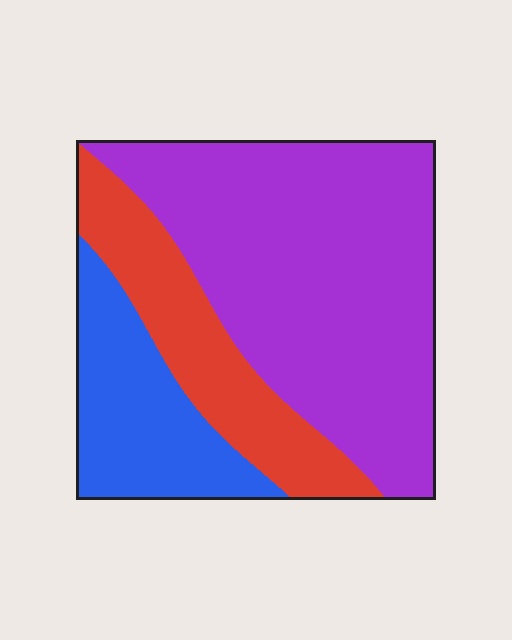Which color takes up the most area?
Purple, at roughly 60%.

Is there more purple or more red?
Purple.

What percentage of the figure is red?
Red covers around 20% of the figure.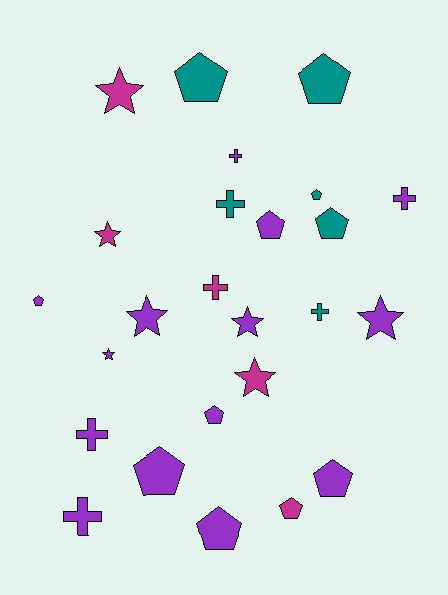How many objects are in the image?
There are 25 objects.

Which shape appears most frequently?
Pentagon, with 11 objects.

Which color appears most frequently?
Purple, with 14 objects.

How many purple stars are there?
There are 4 purple stars.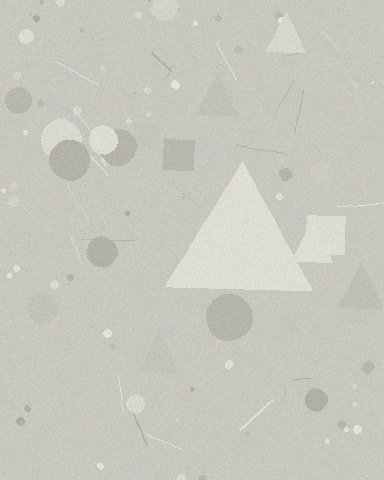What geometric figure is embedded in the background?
A triangle is embedded in the background.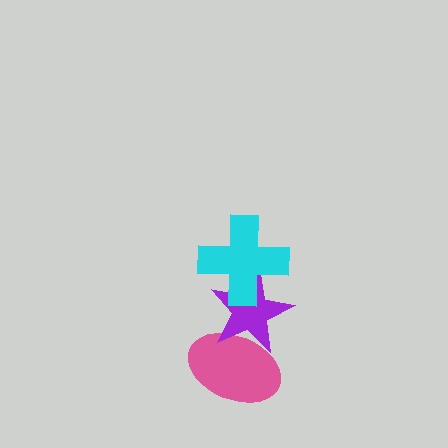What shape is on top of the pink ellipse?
The purple star is on top of the pink ellipse.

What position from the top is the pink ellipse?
The pink ellipse is 3rd from the top.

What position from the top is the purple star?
The purple star is 2nd from the top.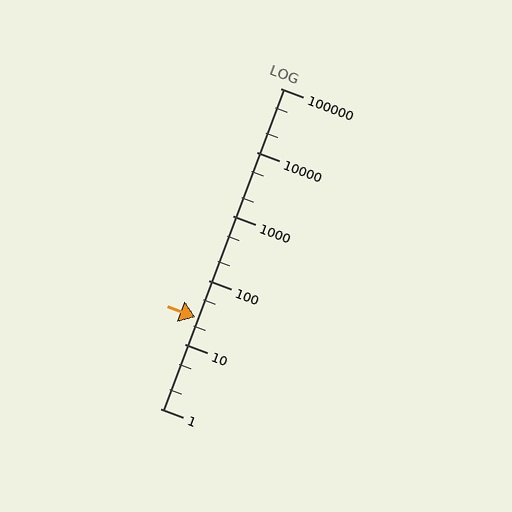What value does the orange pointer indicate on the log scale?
The pointer indicates approximately 27.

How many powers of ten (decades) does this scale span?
The scale spans 5 decades, from 1 to 100000.